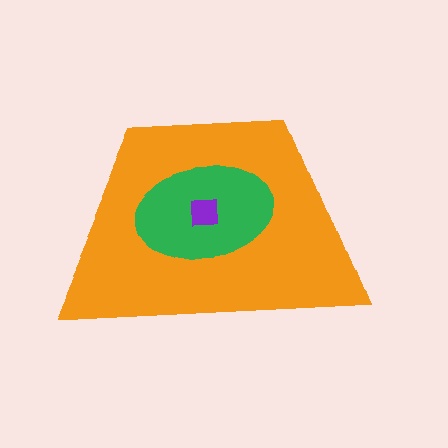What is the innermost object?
The purple square.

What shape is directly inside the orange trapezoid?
The green ellipse.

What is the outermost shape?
The orange trapezoid.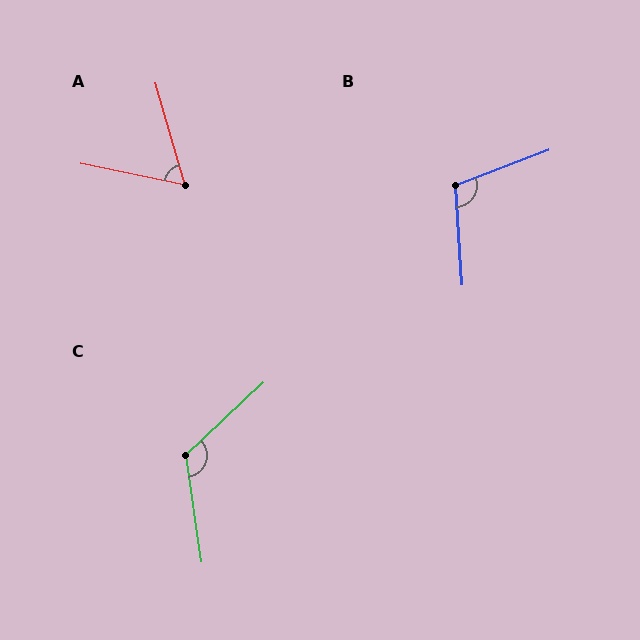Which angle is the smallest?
A, at approximately 62 degrees.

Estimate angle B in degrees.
Approximately 107 degrees.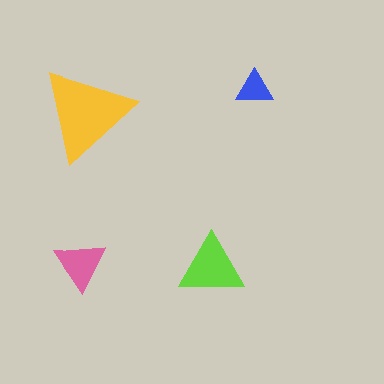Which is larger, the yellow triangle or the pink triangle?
The yellow one.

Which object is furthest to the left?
The pink triangle is leftmost.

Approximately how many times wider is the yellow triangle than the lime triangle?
About 1.5 times wider.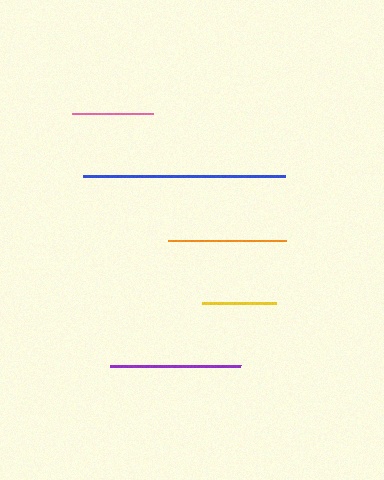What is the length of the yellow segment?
The yellow segment is approximately 74 pixels long.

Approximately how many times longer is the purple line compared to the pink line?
The purple line is approximately 1.6 times the length of the pink line.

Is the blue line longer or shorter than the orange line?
The blue line is longer than the orange line.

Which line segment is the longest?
The blue line is the longest at approximately 202 pixels.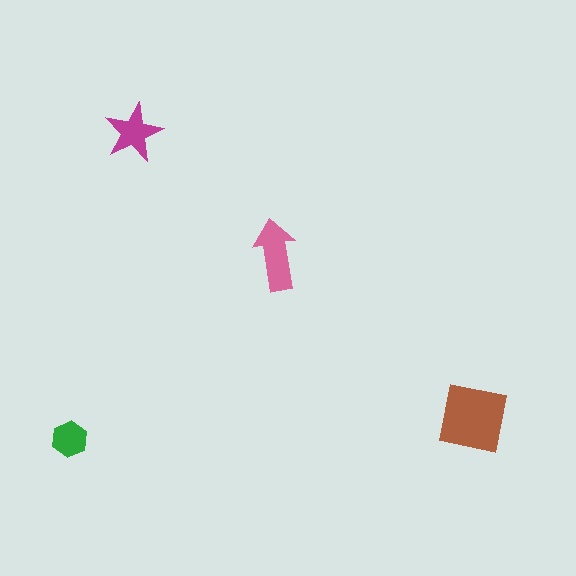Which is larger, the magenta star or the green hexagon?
The magenta star.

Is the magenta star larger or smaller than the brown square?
Smaller.